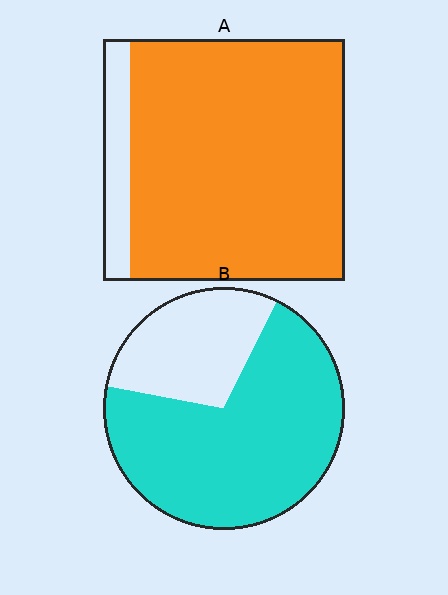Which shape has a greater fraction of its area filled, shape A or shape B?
Shape A.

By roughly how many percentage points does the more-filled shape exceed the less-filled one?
By roughly 20 percentage points (A over B).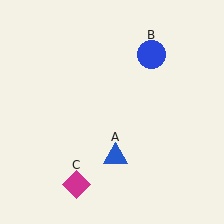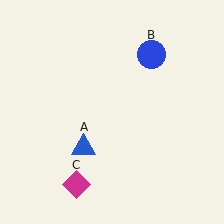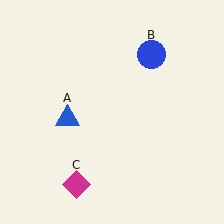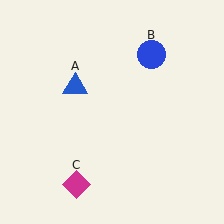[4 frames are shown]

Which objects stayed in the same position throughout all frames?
Blue circle (object B) and magenta diamond (object C) remained stationary.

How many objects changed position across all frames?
1 object changed position: blue triangle (object A).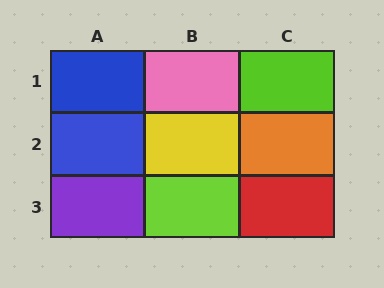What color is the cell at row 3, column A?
Purple.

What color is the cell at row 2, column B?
Yellow.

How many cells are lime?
2 cells are lime.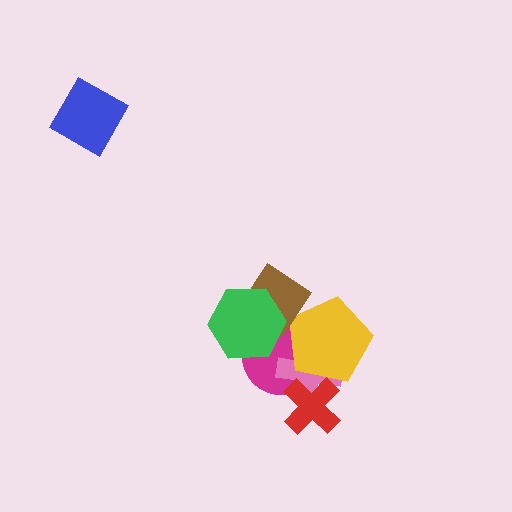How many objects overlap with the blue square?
0 objects overlap with the blue square.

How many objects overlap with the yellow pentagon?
2 objects overlap with the yellow pentagon.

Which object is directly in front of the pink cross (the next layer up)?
The yellow pentagon is directly in front of the pink cross.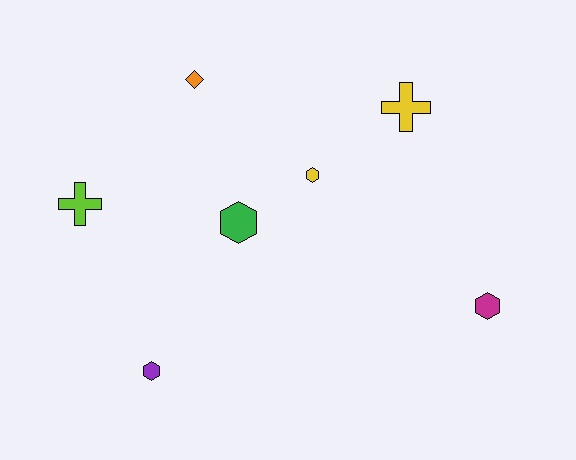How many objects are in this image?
There are 7 objects.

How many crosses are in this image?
There are 2 crosses.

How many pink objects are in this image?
There are no pink objects.